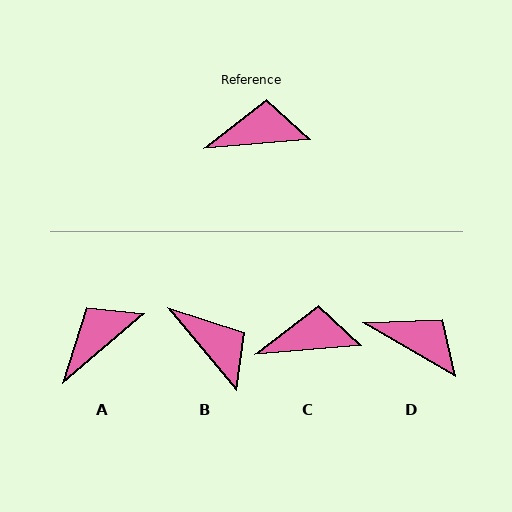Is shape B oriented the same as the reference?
No, it is off by about 55 degrees.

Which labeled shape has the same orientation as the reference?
C.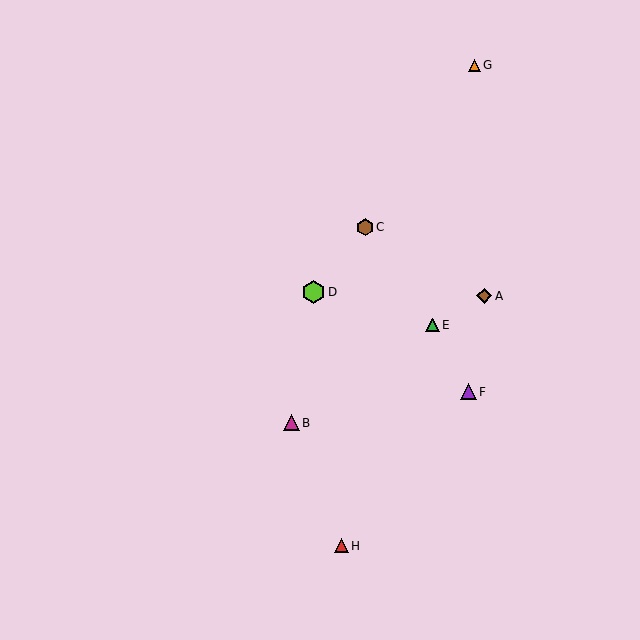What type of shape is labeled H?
Shape H is a red triangle.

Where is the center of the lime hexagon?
The center of the lime hexagon is at (314, 292).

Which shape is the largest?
The lime hexagon (labeled D) is the largest.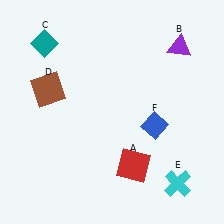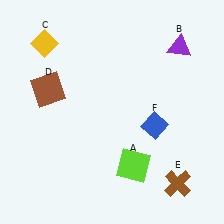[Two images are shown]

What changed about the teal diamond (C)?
In Image 1, C is teal. In Image 2, it changed to yellow.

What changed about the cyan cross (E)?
In Image 1, E is cyan. In Image 2, it changed to brown.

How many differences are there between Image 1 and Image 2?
There are 3 differences between the two images.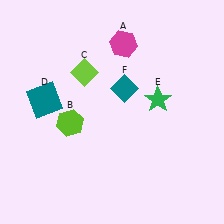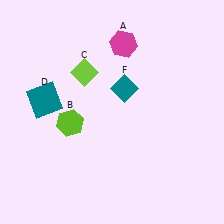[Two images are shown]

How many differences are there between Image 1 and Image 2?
There is 1 difference between the two images.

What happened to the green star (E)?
The green star (E) was removed in Image 2. It was in the top-right area of Image 1.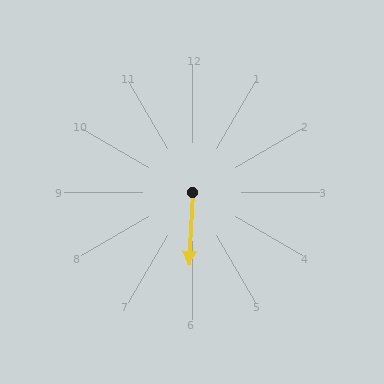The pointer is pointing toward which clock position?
Roughly 6 o'clock.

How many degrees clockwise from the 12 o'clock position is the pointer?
Approximately 182 degrees.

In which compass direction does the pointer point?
South.